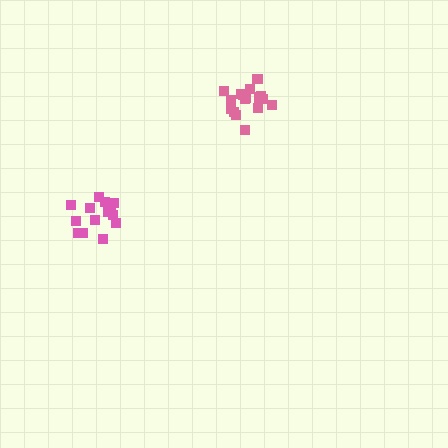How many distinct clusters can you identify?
There are 2 distinct clusters.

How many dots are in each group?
Group 1: 15 dots, Group 2: 19 dots (34 total).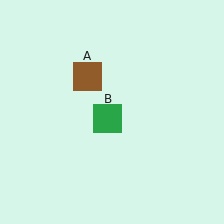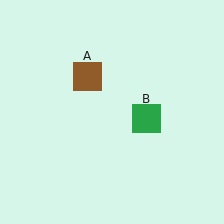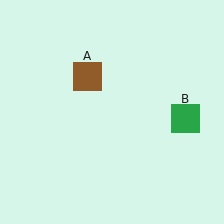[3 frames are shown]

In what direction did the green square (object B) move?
The green square (object B) moved right.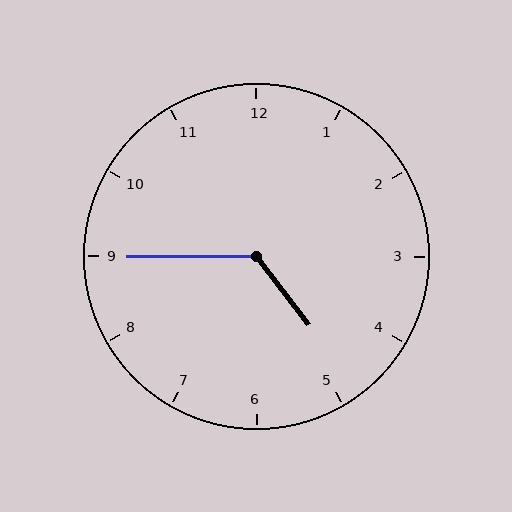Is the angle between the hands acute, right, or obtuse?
It is obtuse.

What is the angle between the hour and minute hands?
Approximately 128 degrees.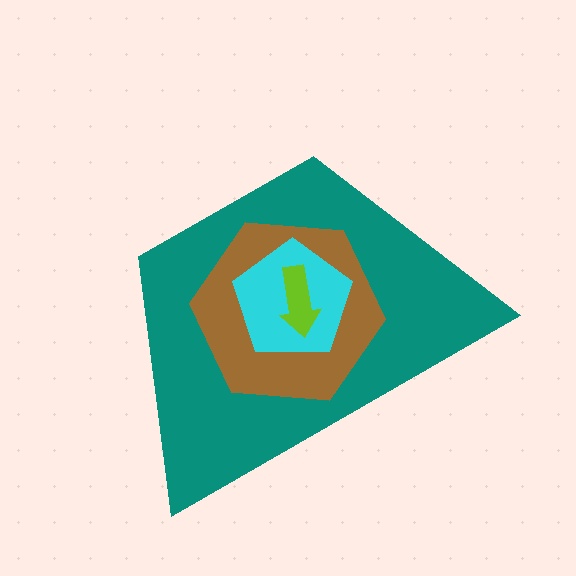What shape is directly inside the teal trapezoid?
The brown hexagon.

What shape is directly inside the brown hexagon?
The cyan pentagon.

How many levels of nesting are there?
4.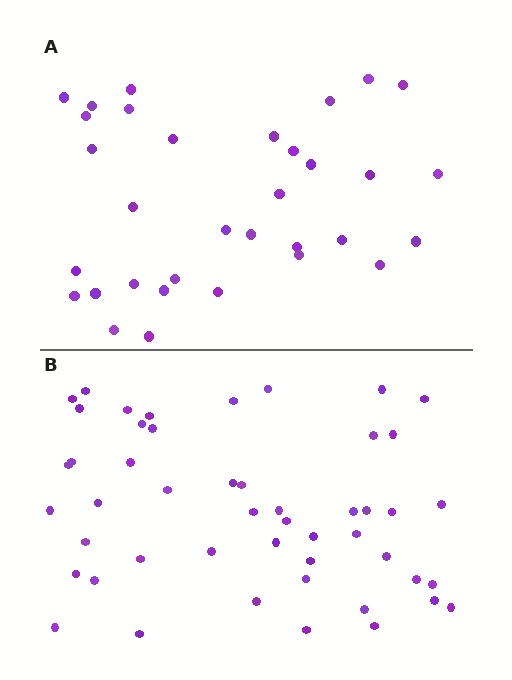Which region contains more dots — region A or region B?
Region B (the bottom region) has more dots.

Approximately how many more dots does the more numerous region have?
Region B has approximately 15 more dots than region A.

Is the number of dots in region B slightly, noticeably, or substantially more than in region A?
Region B has substantially more. The ratio is roughly 1.5 to 1.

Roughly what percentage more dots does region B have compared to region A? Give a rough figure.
About 50% more.